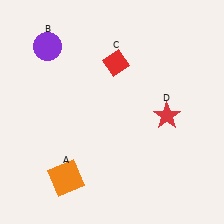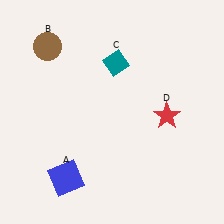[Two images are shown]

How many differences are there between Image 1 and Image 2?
There are 3 differences between the two images.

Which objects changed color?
A changed from orange to blue. B changed from purple to brown. C changed from red to teal.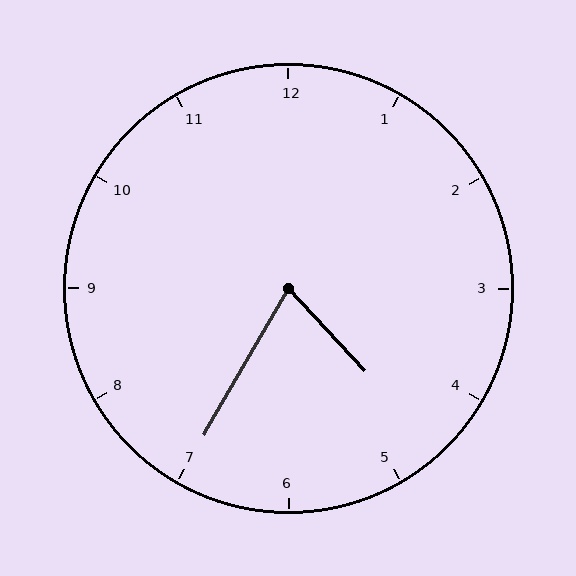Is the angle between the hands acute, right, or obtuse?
It is acute.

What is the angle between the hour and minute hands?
Approximately 72 degrees.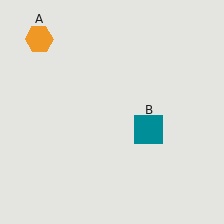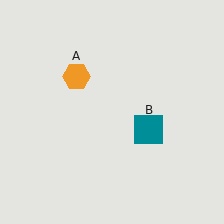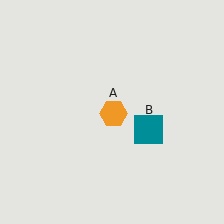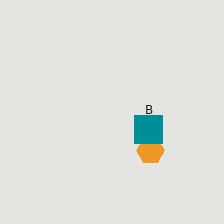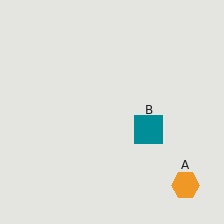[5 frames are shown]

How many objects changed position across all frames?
1 object changed position: orange hexagon (object A).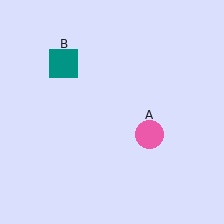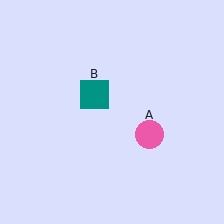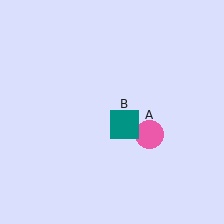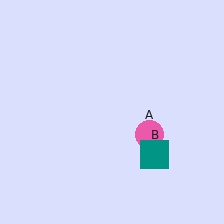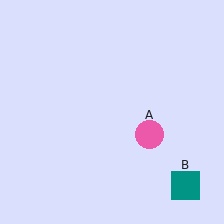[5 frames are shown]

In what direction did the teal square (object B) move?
The teal square (object B) moved down and to the right.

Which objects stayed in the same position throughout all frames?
Pink circle (object A) remained stationary.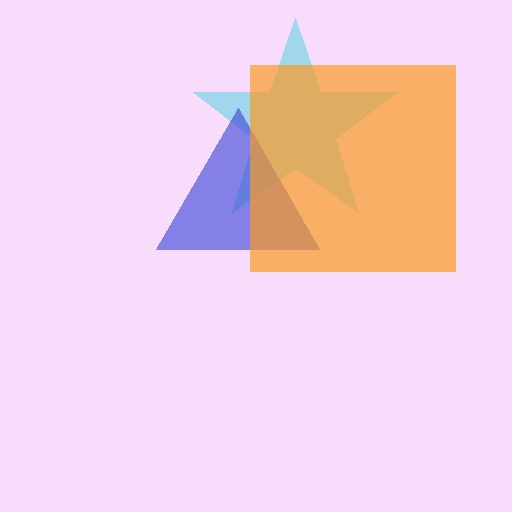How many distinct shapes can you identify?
There are 3 distinct shapes: a cyan star, a blue triangle, an orange square.